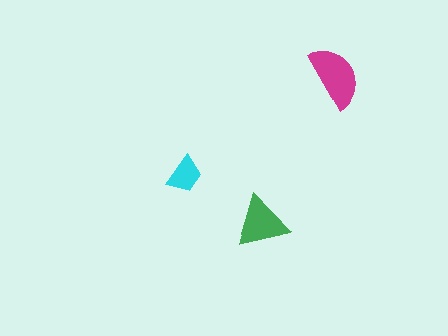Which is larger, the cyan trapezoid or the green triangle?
The green triangle.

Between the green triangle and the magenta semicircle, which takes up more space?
The magenta semicircle.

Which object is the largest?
The magenta semicircle.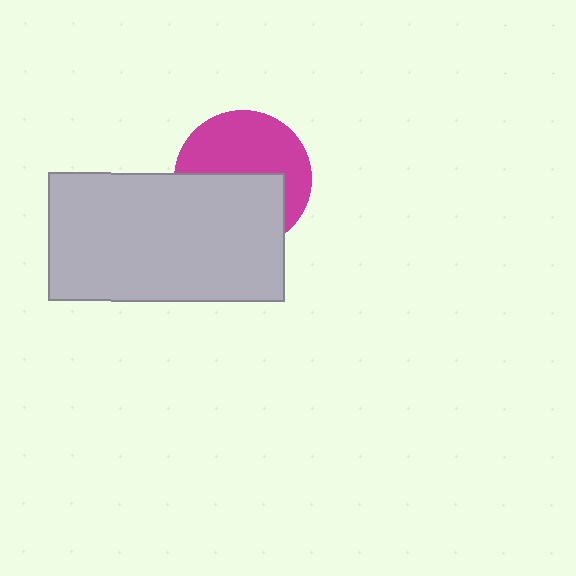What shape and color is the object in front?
The object in front is a light gray rectangle.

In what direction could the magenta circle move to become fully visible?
The magenta circle could move up. That would shift it out from behind the light gray rectangle entirely.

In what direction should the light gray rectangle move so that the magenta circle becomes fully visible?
The light gray rectangle should move down. That is the shortest direction to clear the overlap and leave the magenta circle fully visible.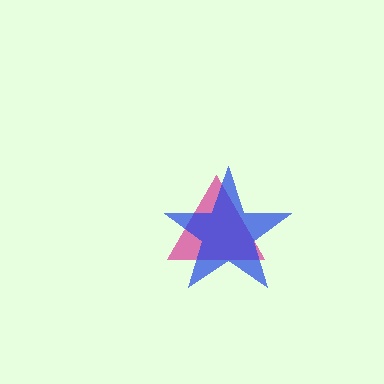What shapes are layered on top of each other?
The layered shapes are: a magenta triangle, a blue star.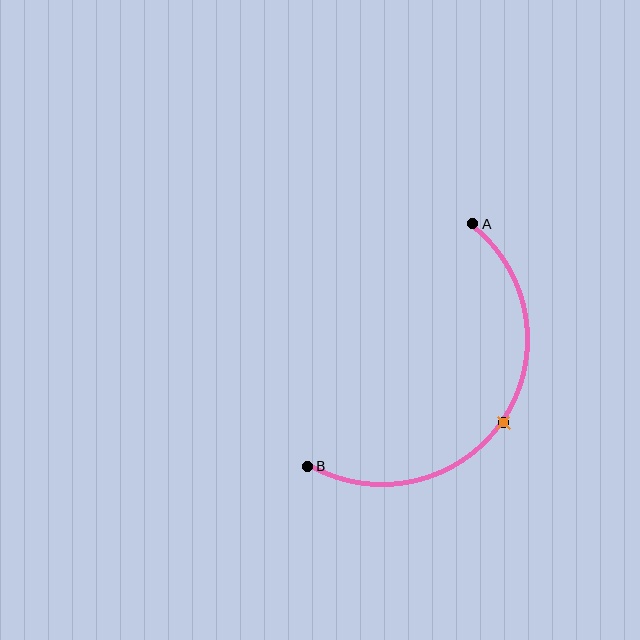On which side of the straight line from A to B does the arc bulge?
The arc bulges below and to the right of the straight line connecting A and B.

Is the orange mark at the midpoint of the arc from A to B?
Yes. The orange mark lies on the arc at equal arc-length from both A and B — it is the arc midpoint.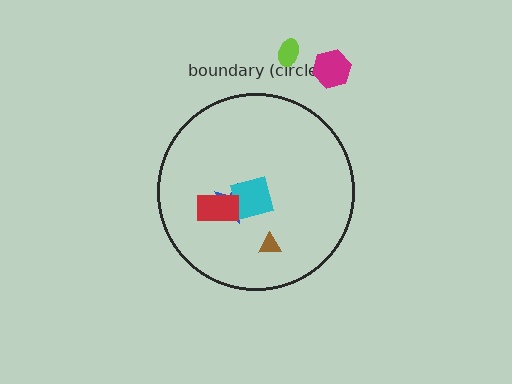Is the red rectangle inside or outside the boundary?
Inside.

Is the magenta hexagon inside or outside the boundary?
Outside.